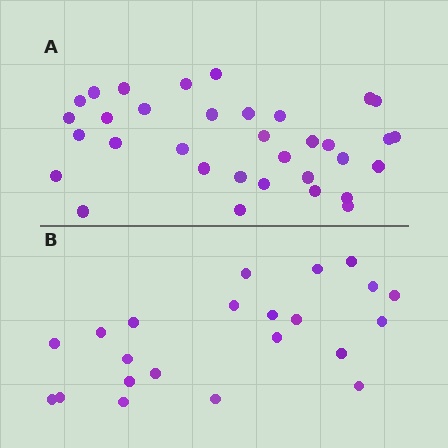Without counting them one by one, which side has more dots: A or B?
Region A (the top region) has more dots.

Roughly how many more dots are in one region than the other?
Region A has roughly 12 or so more dots than region B.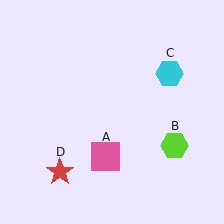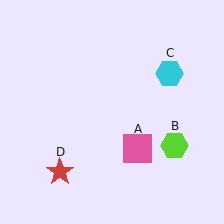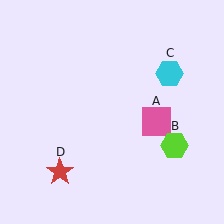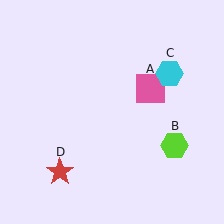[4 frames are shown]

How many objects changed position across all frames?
1 object changed position: pink square (object A).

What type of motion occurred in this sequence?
The pink square (object A) rotated counterclockwise around the center of the scene.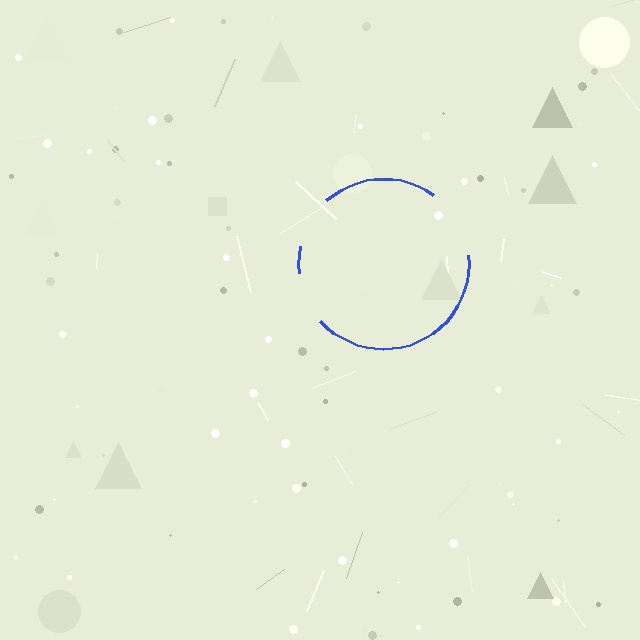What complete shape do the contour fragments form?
The contour fragments form a circle.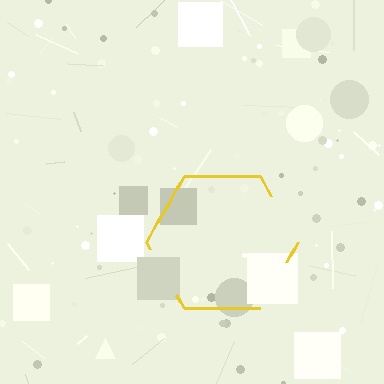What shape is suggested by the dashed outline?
The dashed outline suggests a hexagon.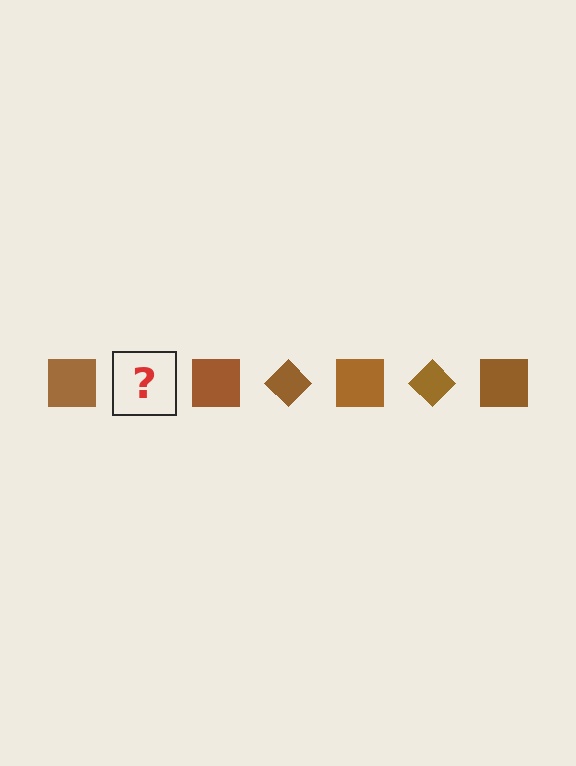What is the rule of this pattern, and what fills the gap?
The rule is that the pattern cycles through square, diamond shapes in brown. The gap should be filled with a brown diamond.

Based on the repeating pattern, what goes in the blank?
The blank should be a brown diamond.